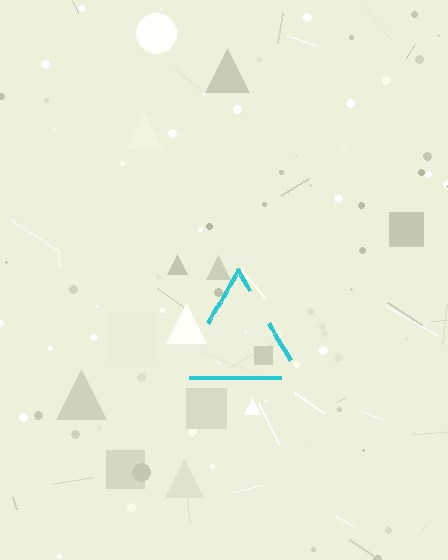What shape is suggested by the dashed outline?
The dashed outline suggests a triangle.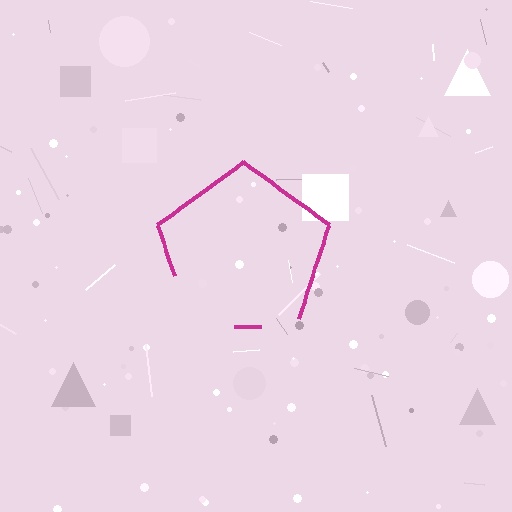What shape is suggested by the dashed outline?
The dashed outline suggests a pentagon.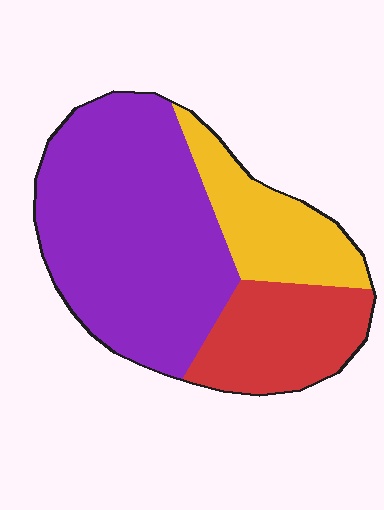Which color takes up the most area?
Purple, at roughly 55%.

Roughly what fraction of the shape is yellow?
Yellow takes up about one fifth (1/5) of the shape.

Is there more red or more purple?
Purple.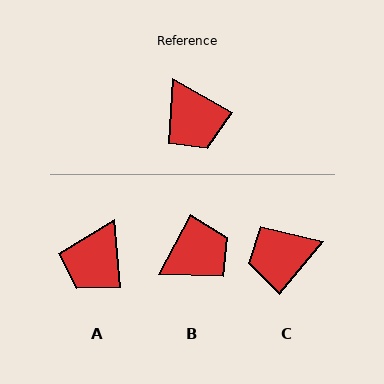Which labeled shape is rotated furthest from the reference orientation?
C, about 100 degrees away.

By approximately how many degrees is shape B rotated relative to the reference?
Approximately 92 degrees counter-clockwise.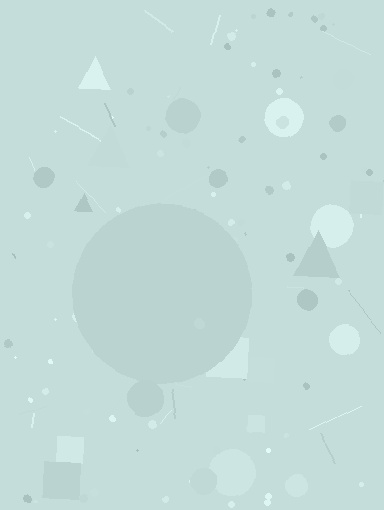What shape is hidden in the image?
A circle is hidden in the image.